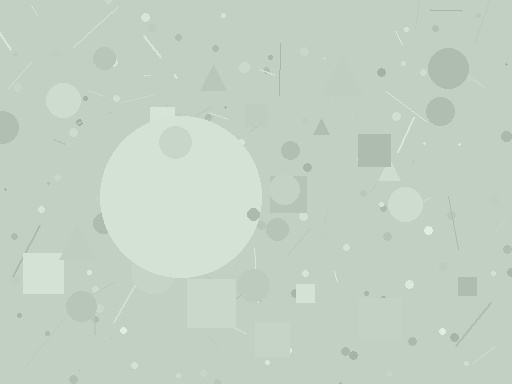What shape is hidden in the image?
A circle is hidden in the image.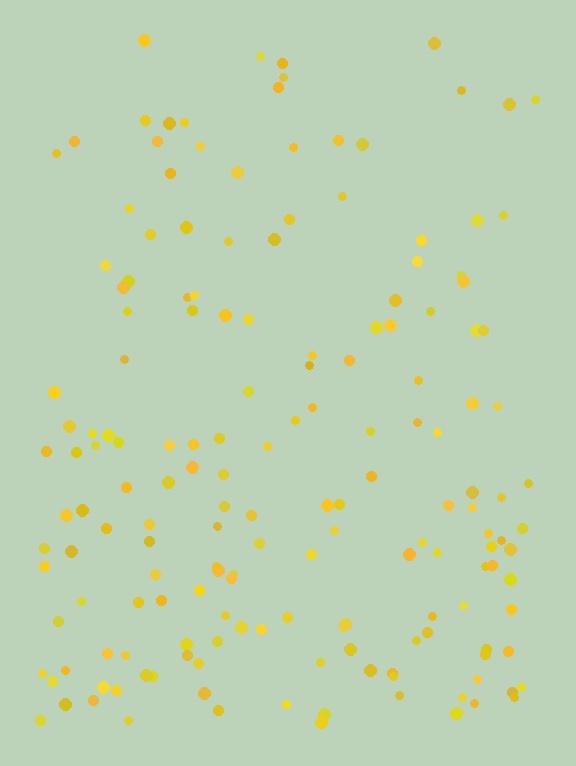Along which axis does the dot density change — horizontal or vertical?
Vertical.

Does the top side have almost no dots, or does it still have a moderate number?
Still a moderate number, just noticeably fewer than the bottom.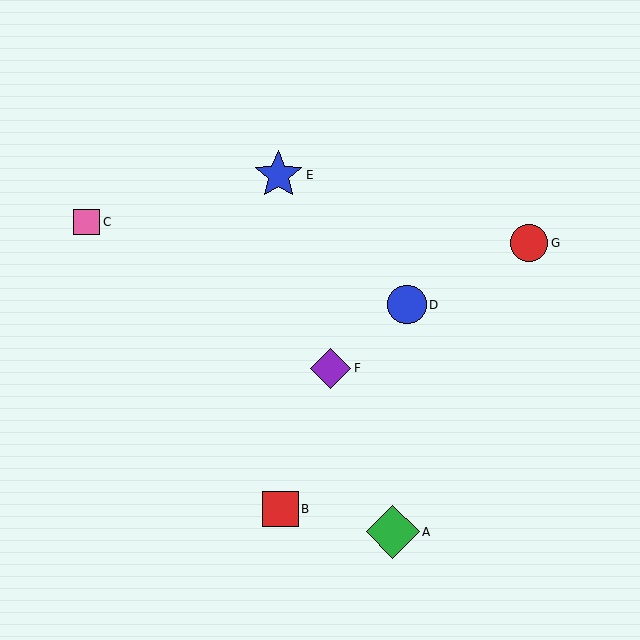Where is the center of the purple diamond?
The center of the purple diamond is at (331, 368).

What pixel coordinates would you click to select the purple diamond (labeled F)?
Click at (331, 368) to select the purple diamond F.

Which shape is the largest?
The green diamond (labeled A) is the largest.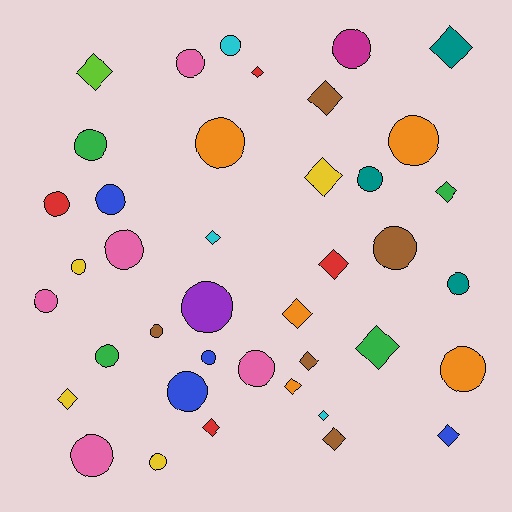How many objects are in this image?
There are 40 objects.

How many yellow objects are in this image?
There are 4 yellow objects.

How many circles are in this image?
There are 23 circles.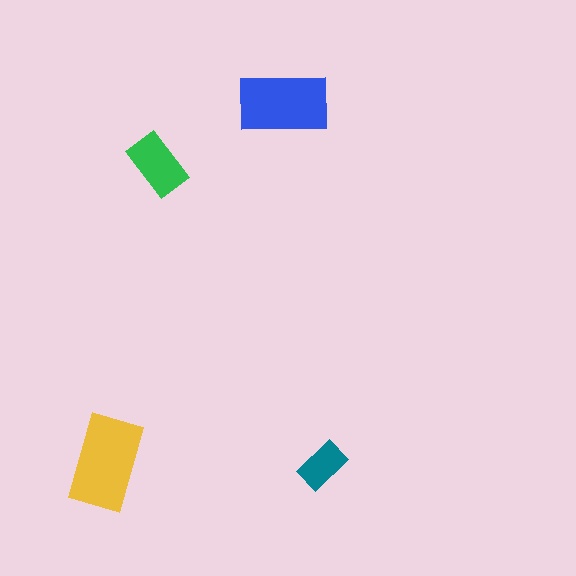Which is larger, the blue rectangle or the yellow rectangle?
The yellow one.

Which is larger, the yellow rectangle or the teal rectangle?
The yellow one.